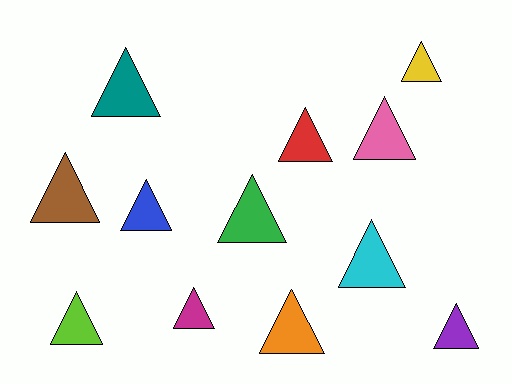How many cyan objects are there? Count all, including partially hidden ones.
There is 1 cyan object.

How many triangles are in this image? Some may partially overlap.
There are 12 triangles.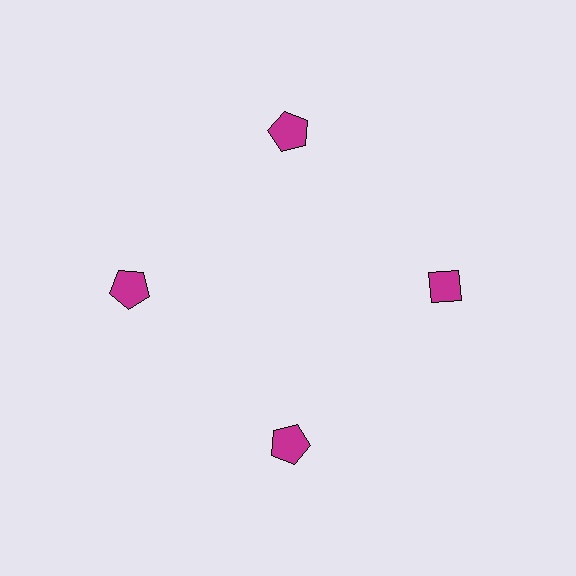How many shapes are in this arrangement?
There are 4 shapes arranged in a ring pattern.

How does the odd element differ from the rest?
It has a different shape: diamond instead of pentagon.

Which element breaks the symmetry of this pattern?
The magenta diamond at roughly the 3 o'clock position breaks the symmetry. All other shapes are magenta pentagons.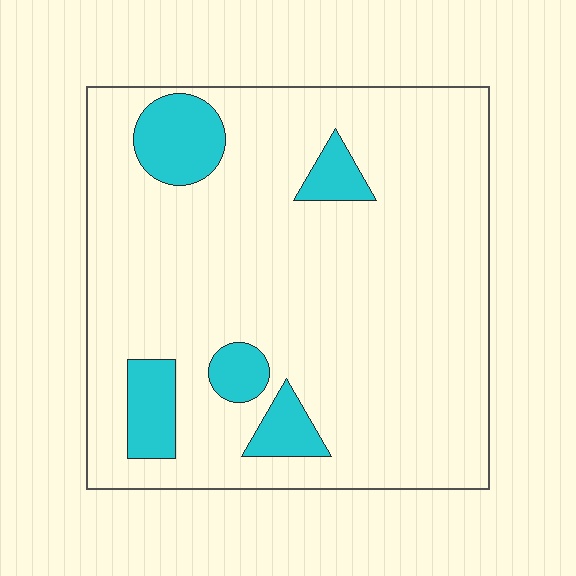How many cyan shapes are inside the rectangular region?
5.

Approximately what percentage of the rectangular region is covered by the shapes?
Approximately 15%.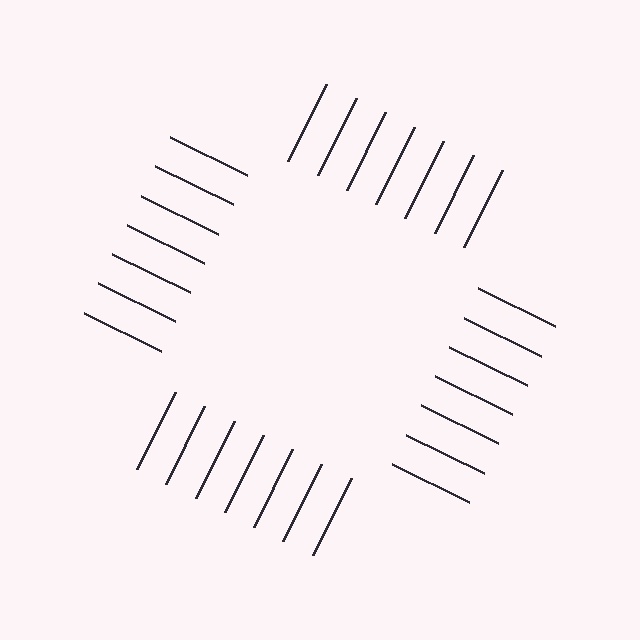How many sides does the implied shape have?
4 sides — the line-ends trace a square.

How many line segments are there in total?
28 — 7 along each of the 4 edges.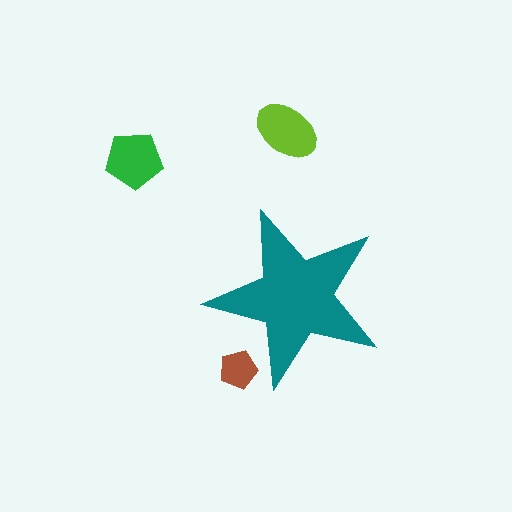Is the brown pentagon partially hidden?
Yes, the brown pentagon is partially hidden behind the teal star.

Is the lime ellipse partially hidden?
No, the lime ellipse is fully visible.